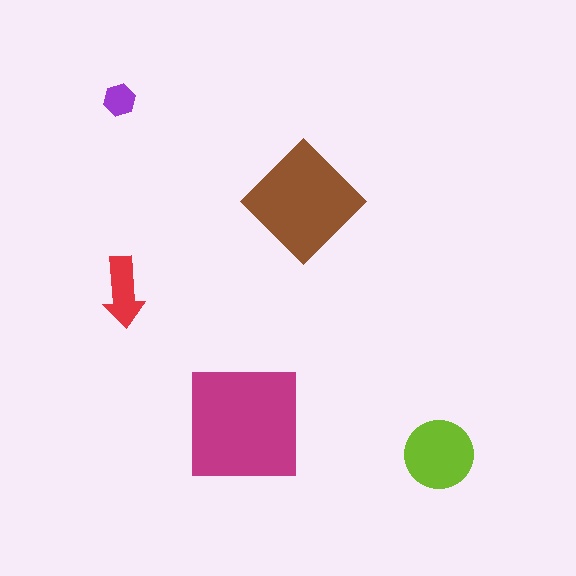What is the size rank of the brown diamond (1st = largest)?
2nd.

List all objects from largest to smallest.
The magenta square, the brown diamond, the lime circle, the red arrow, the purple hexagon.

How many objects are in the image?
There are 5 objects in the image.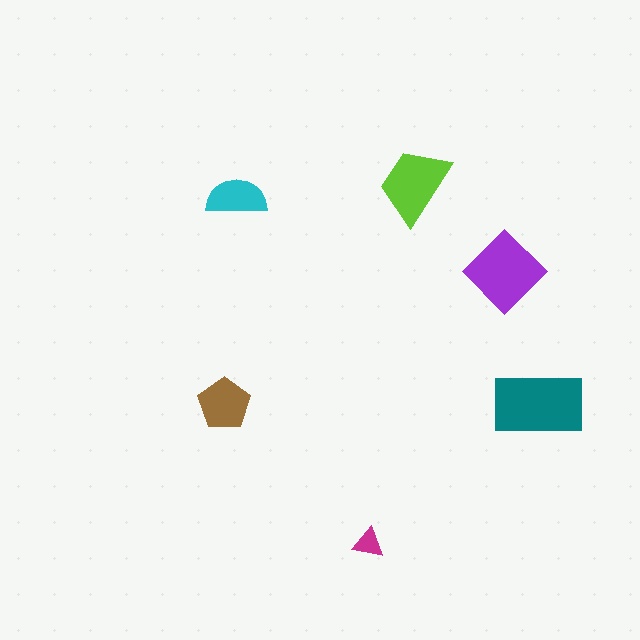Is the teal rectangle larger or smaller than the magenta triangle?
Larger.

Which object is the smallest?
The magenta triangle.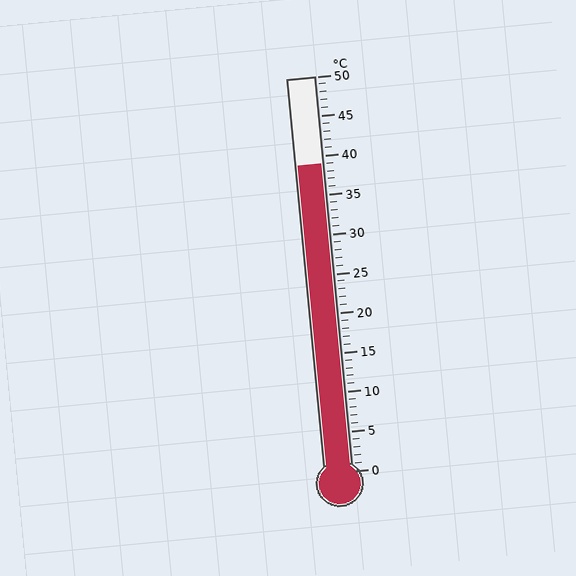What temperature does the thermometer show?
The thermometer shows approximately 39°C.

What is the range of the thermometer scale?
The thermometer scale ranges from 0°C to 50°C.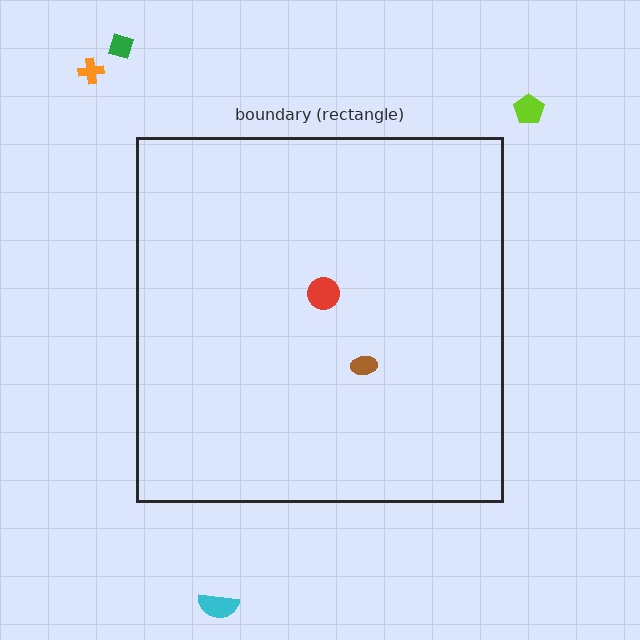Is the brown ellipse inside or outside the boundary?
Inside.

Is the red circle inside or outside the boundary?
Inside.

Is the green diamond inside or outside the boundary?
Outside.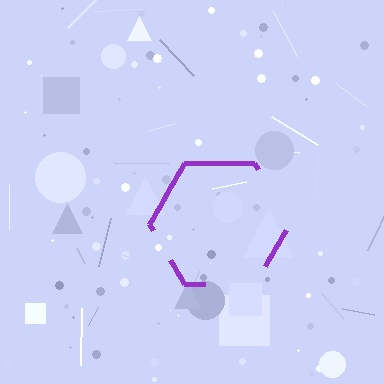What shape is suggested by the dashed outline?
The dashed outline suggests a hexagon.